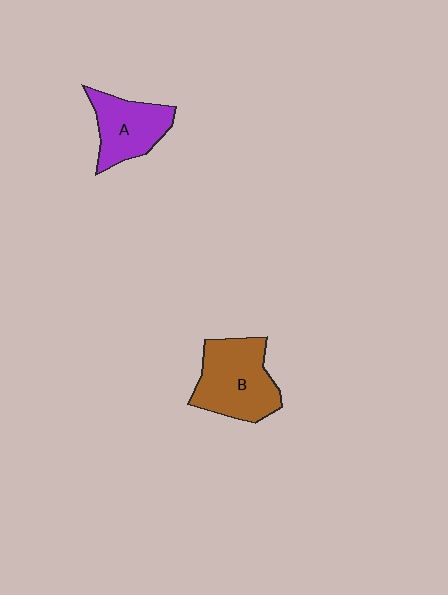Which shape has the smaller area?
Shape A (purple).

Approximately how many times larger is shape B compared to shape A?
Approximately 1.3 times.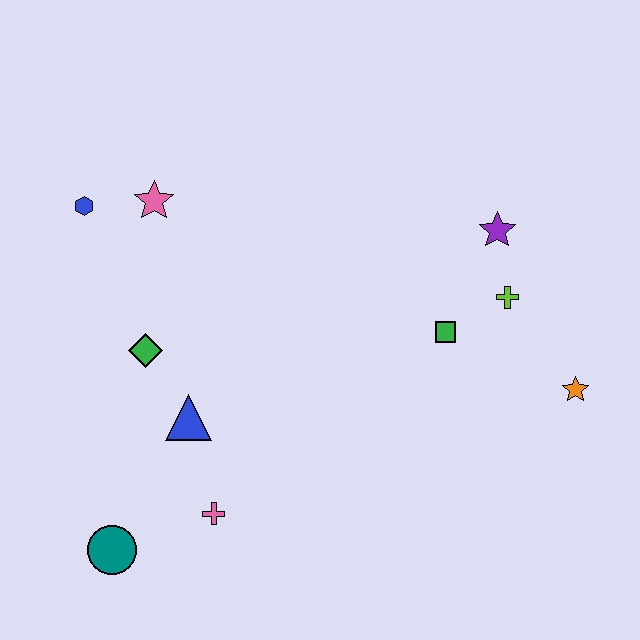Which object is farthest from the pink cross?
The purple star is farthest from the pink cross.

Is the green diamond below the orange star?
No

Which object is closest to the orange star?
The lime cross is closest to the orange star.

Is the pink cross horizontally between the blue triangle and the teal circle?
No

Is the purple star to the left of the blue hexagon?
No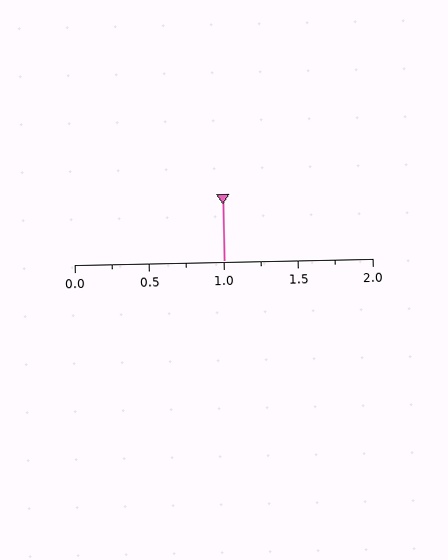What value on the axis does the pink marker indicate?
The marker indicates approximately 1.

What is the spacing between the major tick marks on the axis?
The major ticks are spaced 0.5 apart.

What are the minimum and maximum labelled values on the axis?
The axis runs from 0.0 to 2.0.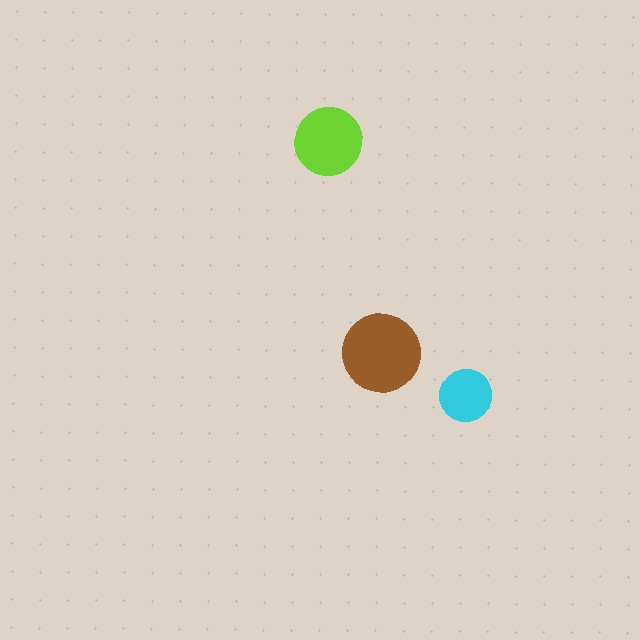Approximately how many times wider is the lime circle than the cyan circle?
About 1.5 times wider.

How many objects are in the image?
There are 3 objects in the image.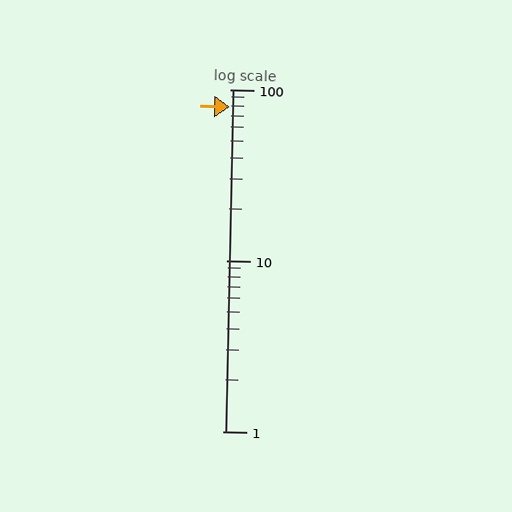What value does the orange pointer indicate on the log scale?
The pointer indicates approximately 79.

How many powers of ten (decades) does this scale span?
The scale spans 2 decades, from 1 to 100.